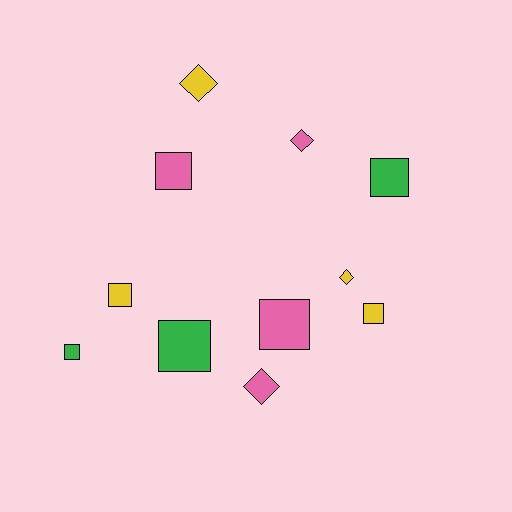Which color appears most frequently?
Pink, with 4 objects.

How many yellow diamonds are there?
There are 2 yellow diamonds.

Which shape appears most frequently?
Square, with 7 objects.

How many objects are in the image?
There are 11 objects.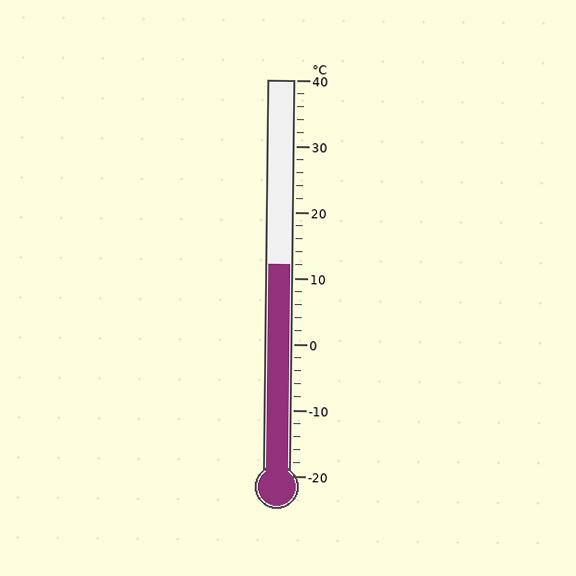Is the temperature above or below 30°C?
The temperature is below 30°C.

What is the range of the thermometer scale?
The thermometer scale ranges from -20°C to 40°C.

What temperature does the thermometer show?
The thermometer shows approximately 12°C.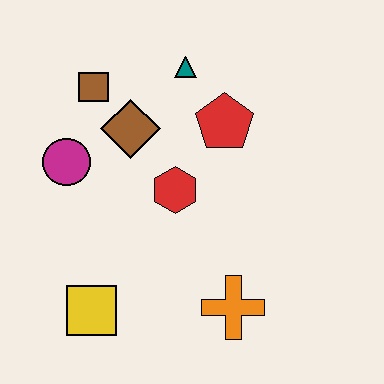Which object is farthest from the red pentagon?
The yellow square is farthest from the red pentagon.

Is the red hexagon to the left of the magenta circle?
No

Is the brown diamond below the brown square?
Yes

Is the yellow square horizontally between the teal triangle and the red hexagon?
No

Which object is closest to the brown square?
The brown diamond is closest to the brown square.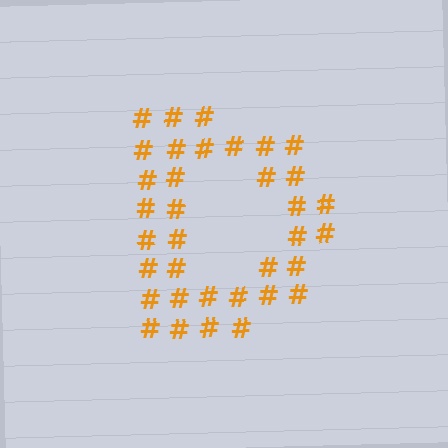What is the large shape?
The large shape is the letter D.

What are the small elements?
The small elements are hash symbols.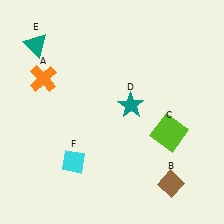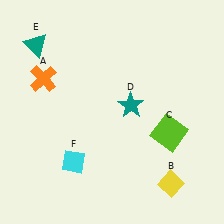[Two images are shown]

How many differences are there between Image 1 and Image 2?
There is 1 difference between the two images.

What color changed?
The diamond (B) changed from brown in Image 1 to yellow in Image 2.